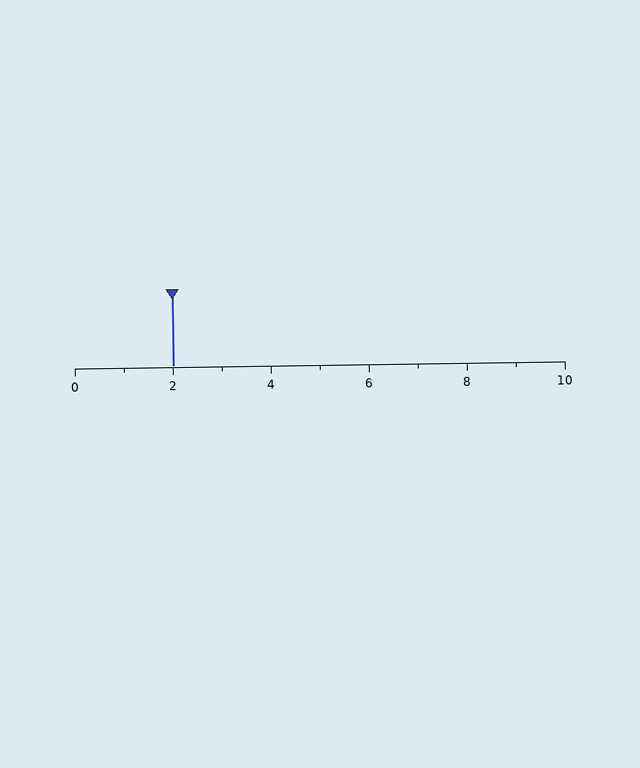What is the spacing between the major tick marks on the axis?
The major ticks are spaced 2 apart.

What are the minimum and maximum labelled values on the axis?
The axis runs from 0 to 10.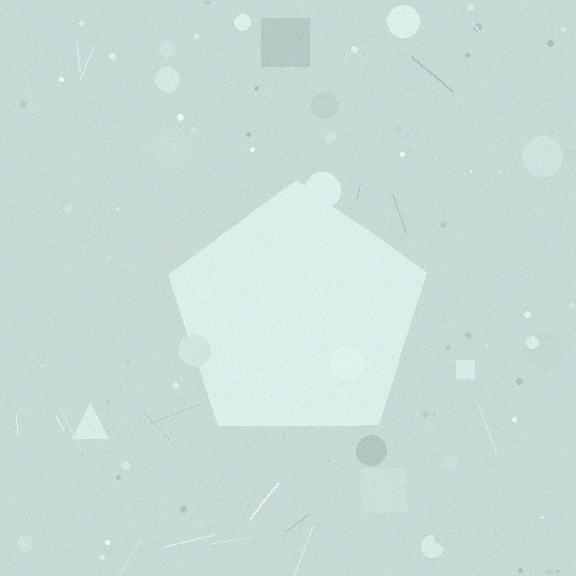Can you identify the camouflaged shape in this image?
The camouflaged shape is a pentagon.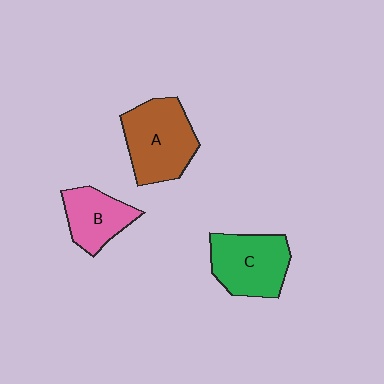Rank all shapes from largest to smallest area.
From largest to smallest: A (brown), C (green), B (pink).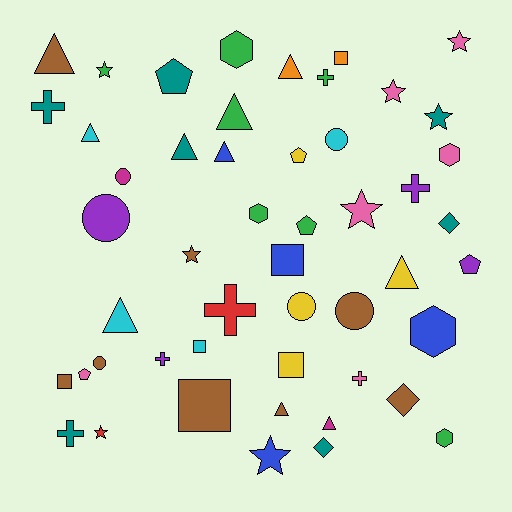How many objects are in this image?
There are 50 objects.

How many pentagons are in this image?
There are 5 pentagons.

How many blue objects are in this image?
There are 4 blue objects.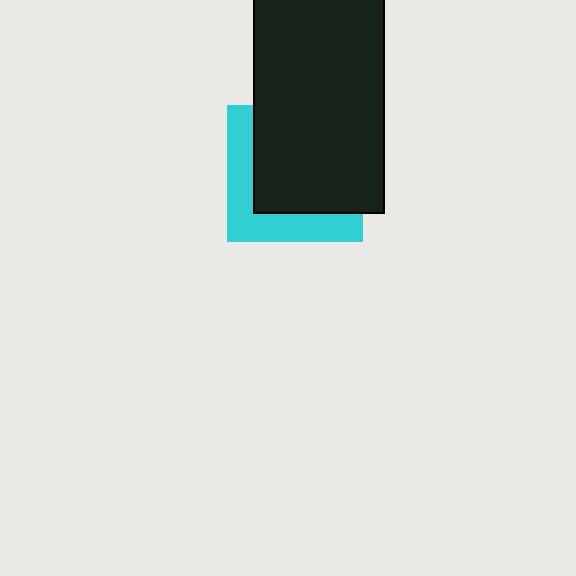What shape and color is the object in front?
The object in front is a black rectangle.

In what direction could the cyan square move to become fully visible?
The cyan square could move toward the lower-left. That would shift it out from behind the black rectangle entirely.